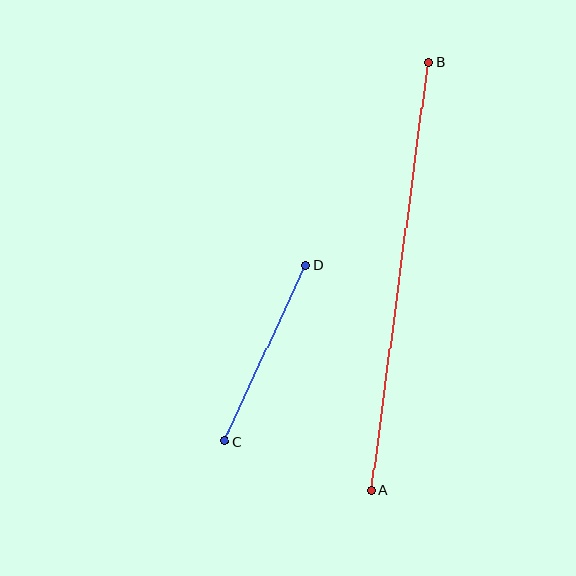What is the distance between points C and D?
The distance is approximately 194 pixels.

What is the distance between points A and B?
The distance is approximately 432 pixels.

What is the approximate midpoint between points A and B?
The midpoint is at approximately (400, 276) pixels.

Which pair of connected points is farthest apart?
Points A and B are farthest apart.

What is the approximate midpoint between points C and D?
The midpoint is at approximately (265, 353) pixels.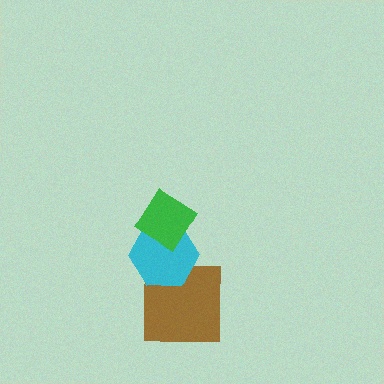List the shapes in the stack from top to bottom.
From top to bottom: the green diamond, the cyan hexagon, the brown square.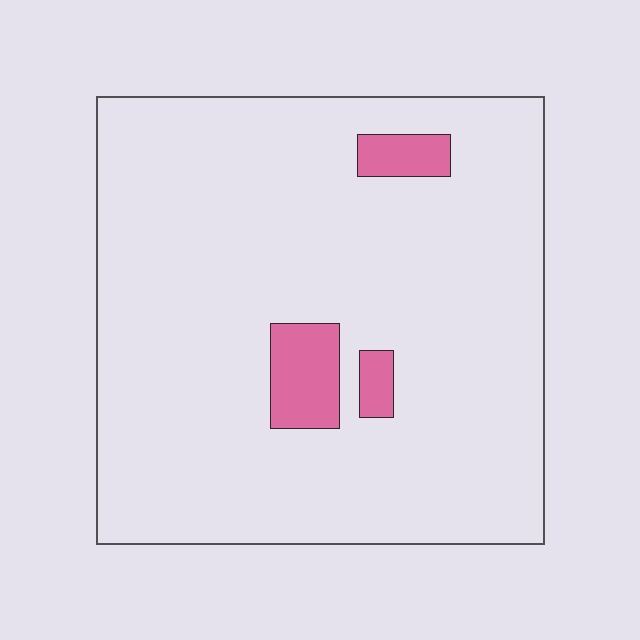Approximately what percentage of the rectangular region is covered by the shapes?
Approximately 5%.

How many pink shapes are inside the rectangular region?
3.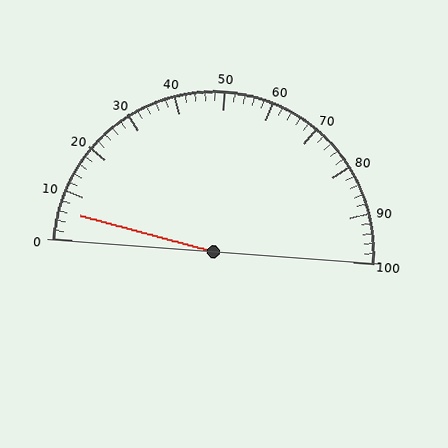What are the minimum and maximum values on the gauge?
The gauge ranges from 0 to 100.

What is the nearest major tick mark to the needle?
The nearest major tick mark is 10.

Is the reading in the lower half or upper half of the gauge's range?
The reading is in the lower half of the range (0 to 100).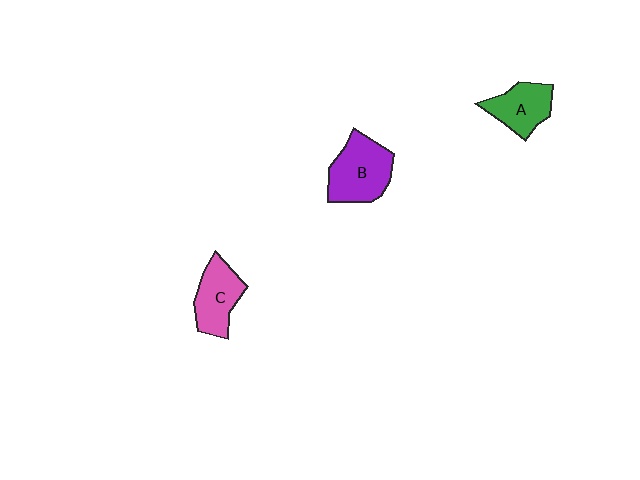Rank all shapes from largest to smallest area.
From largest to smallest: B (purple), C (pink), A (green).